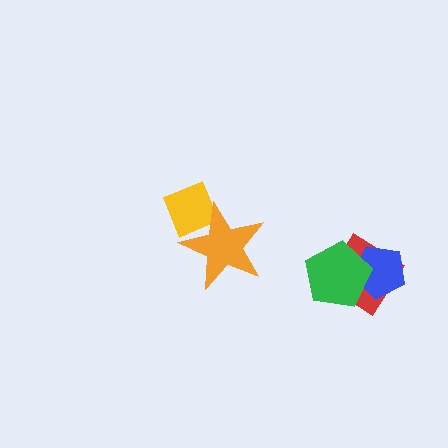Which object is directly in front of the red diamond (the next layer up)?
The blue pentagon is directly in front of the red diamond.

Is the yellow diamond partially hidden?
Yes, it is partially covered by another shape.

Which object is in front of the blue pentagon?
The green pentagon is in front of the blue pentagon.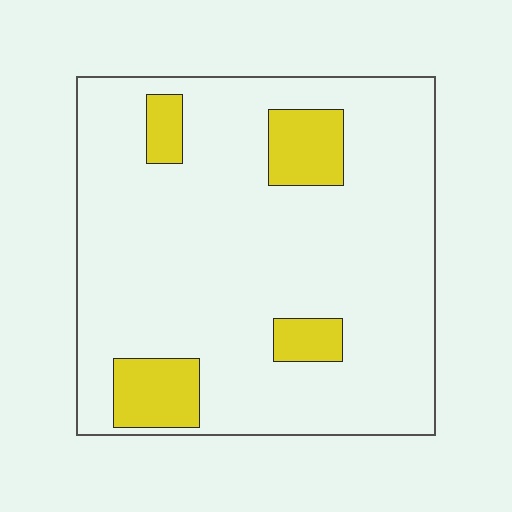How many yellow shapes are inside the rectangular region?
4.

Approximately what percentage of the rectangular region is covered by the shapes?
Approximately 15%.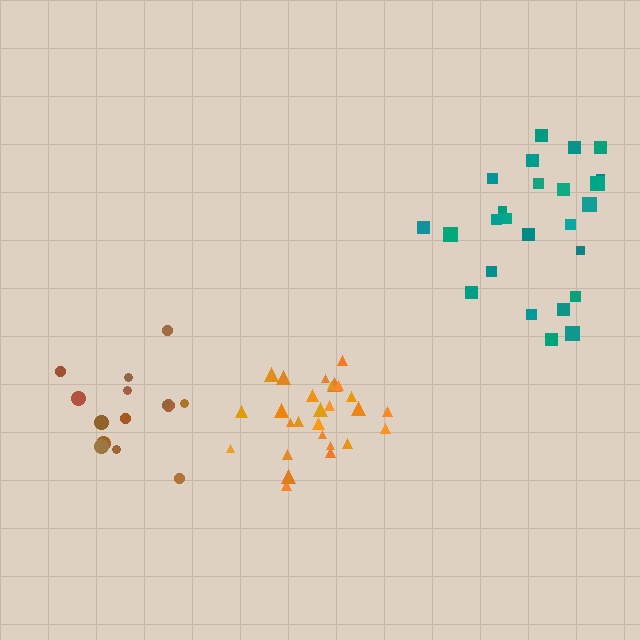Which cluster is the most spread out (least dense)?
Brown.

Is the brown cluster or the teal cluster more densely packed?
Teal.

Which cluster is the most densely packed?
Orange.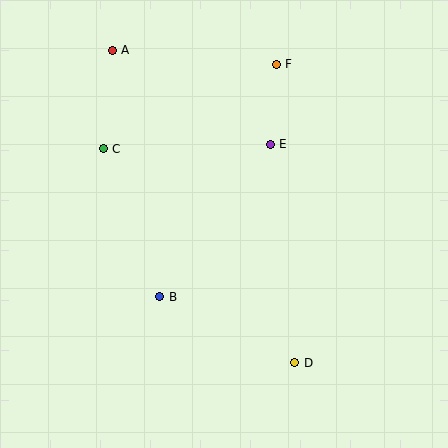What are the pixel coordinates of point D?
Point D is at (295, 363).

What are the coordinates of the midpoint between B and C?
The midpoint between B and C is at (131, 223).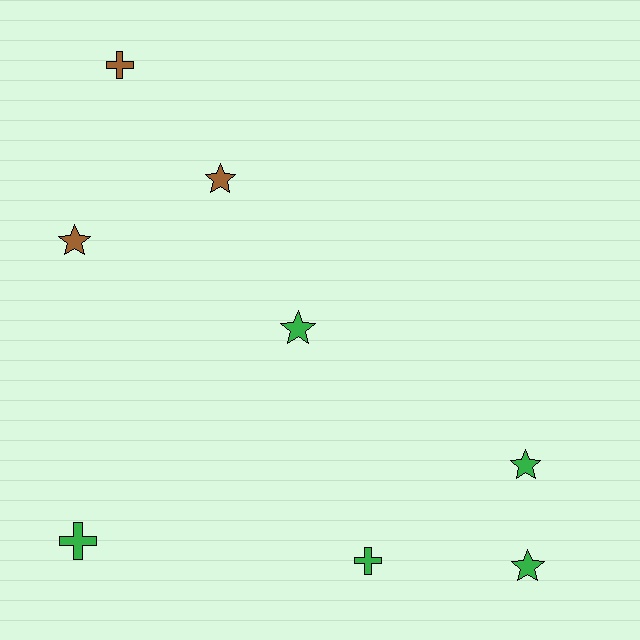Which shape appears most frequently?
Star, with 5 objects.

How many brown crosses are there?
There is 1 brown cross.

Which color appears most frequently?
Green, with 5 objects.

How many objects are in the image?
There are 8 objects.